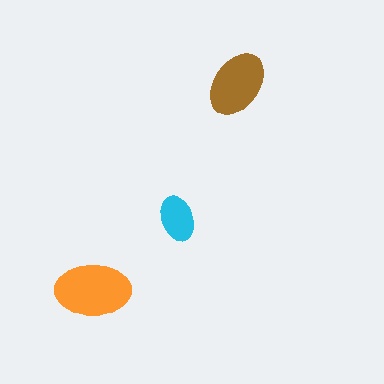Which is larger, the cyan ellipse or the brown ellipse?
The brown one.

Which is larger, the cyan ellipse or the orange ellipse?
The orange one.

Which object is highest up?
The brown ellipse is topmost.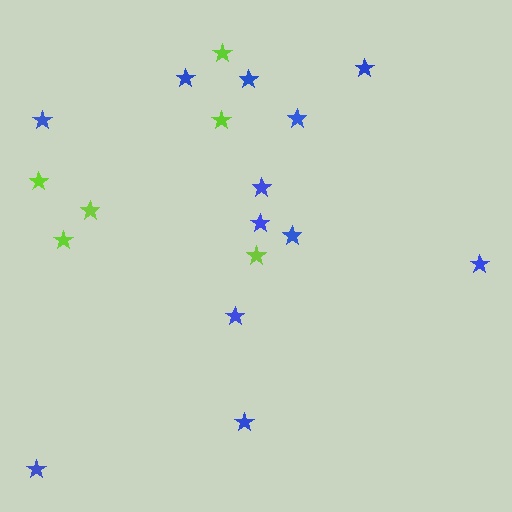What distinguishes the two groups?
There are 2 groups: one group of lime stars (6) and one group of blue stars (12).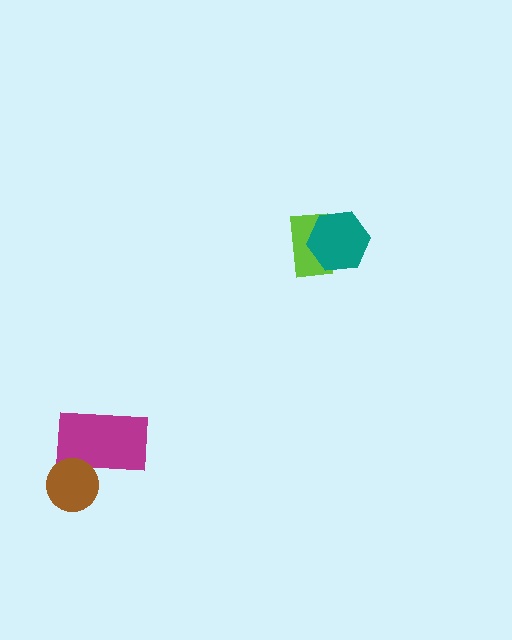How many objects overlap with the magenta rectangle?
1 object overlaps with the magenta rectangle.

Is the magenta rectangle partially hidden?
Yes, it is partially covered by another shape.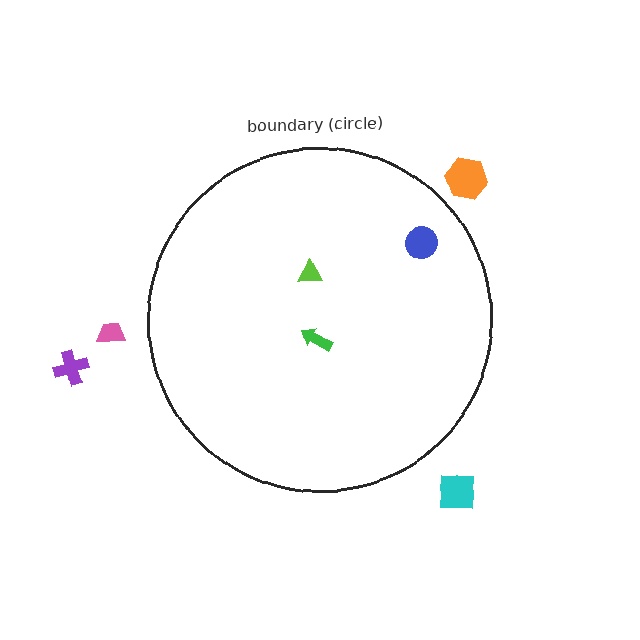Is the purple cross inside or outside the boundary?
Outside.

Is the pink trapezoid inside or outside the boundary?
Outside.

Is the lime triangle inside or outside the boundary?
Inside.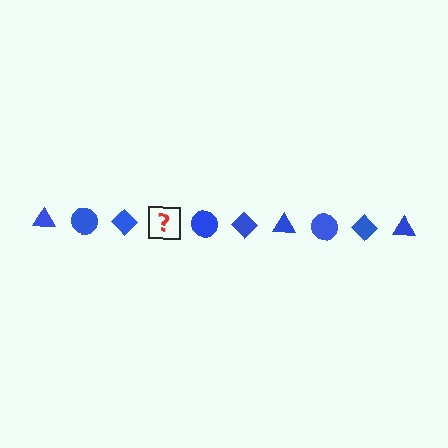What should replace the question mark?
The question mark should be replaced with a blue triangle.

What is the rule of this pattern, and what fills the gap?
The rule is that the pattern cycles through triangle, circle, diamond shapes in blue. The gap should be filled with a blue triangle.